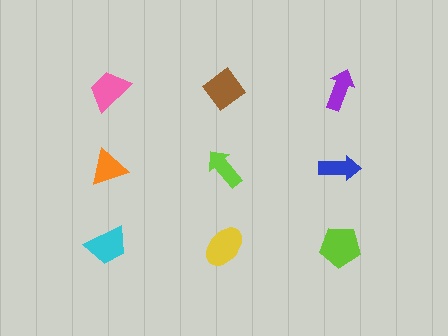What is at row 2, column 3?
A blue arrow.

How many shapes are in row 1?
3 shapes.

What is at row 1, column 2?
A brown diamond.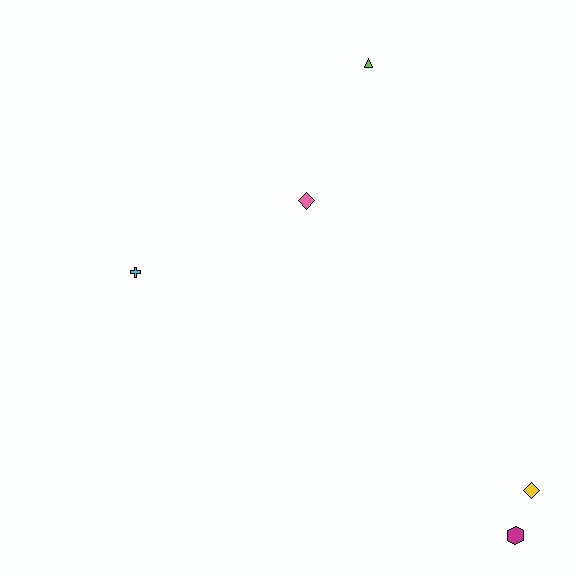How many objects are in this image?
There are 5 objects.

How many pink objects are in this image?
There is 1 pink object.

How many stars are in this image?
There are no stars.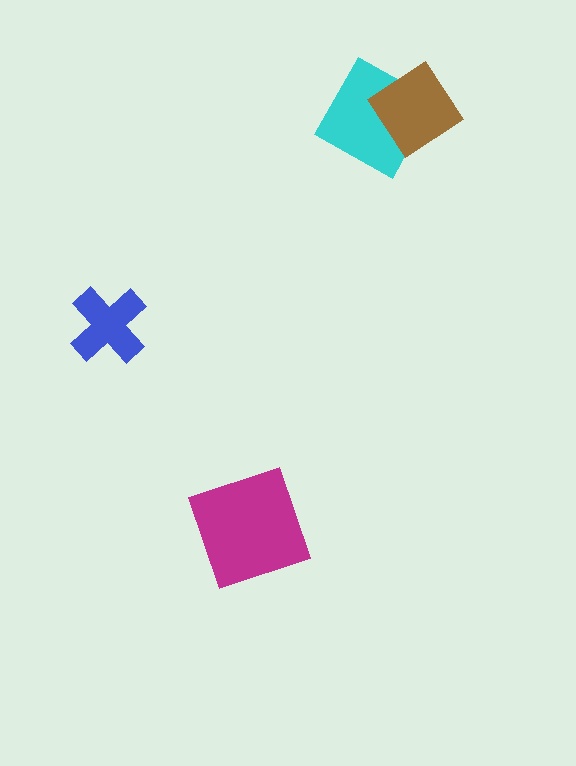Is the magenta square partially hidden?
No, no other shape covers it.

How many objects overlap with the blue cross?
0 objects overlap with the blue cross.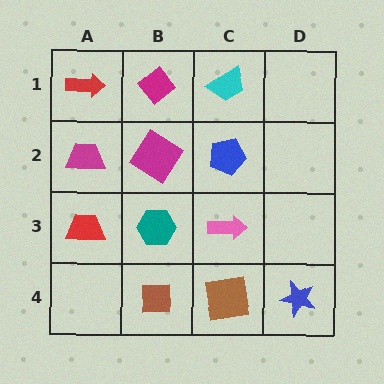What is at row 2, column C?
A blue pentagon.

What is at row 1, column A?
A red arrow.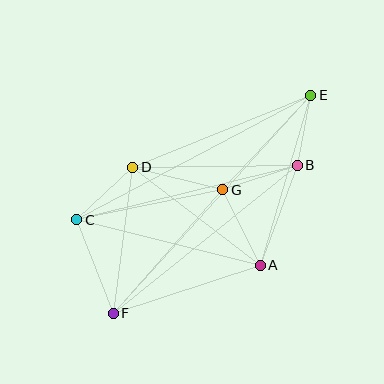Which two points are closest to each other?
Points B and E are closest to each other.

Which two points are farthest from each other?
Points E and F are farthest from each other.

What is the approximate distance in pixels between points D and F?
The distance between D and F is approximately 147 pixels.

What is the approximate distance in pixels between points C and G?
The distance between C and G is approximately 149 pixels.